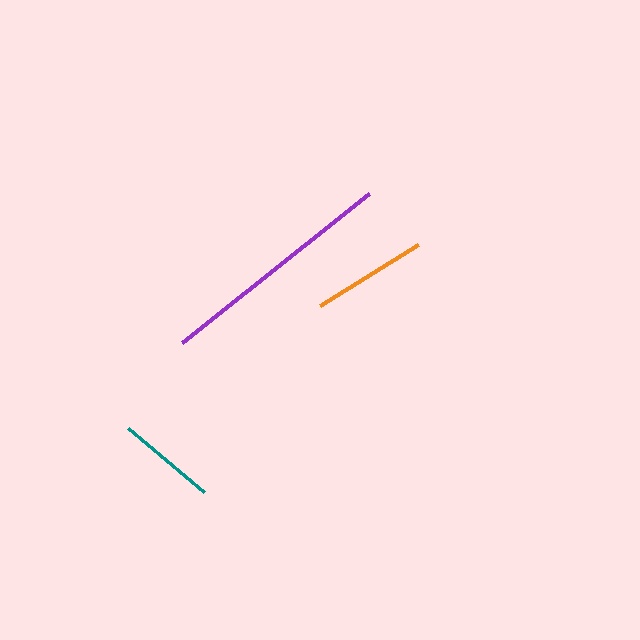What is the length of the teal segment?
The teal segment is approximately 99 pixels long.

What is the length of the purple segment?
The purple segment is approximately 240 pixels long.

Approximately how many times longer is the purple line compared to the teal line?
The purple line is approximately 2.4 times the length of the teal line.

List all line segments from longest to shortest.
From longest to shortest: purple, orange, teal.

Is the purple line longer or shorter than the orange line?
The purple line is longer than the orange line.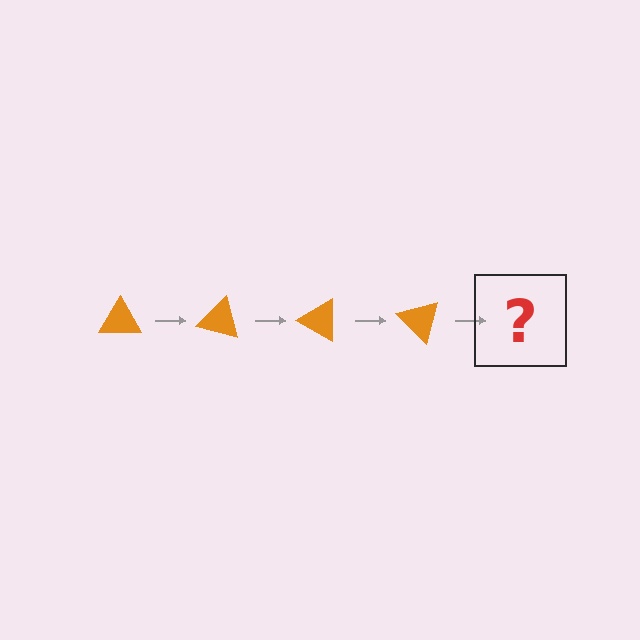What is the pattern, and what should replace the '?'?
The pattern is that the triangle rotates 15 degrees each step. The '?' should be an orange triangle rotated 60 degrees.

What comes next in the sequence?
The next element should be an orange triangle rotated 60 degrees.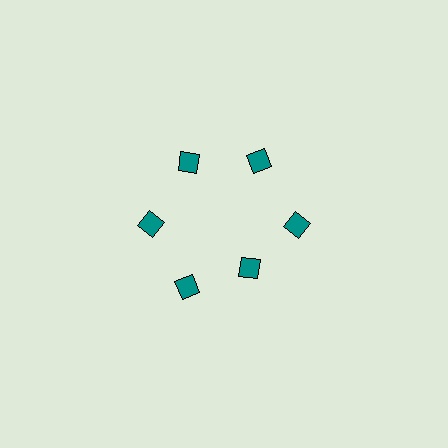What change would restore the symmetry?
The symmetry would be restored by moving it outward, back onto the ring so that all 6 diamonds sit at equal angles and equal distance from the center.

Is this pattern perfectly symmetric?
No. The 6 teal diamonds are arranged in a ring, but one element near the 5 o'clock position is pulled inward toward the center, breaking the 6-fold rotational symmetry.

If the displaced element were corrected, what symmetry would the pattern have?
It would have 6-fold rotational symmetry — the pattern would map onto itself every 60 degrees.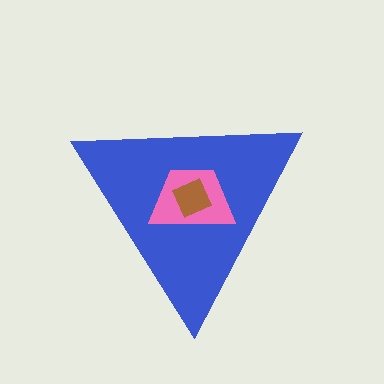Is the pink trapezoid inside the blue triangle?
Yes.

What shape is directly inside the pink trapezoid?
The brown square.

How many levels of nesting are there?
3.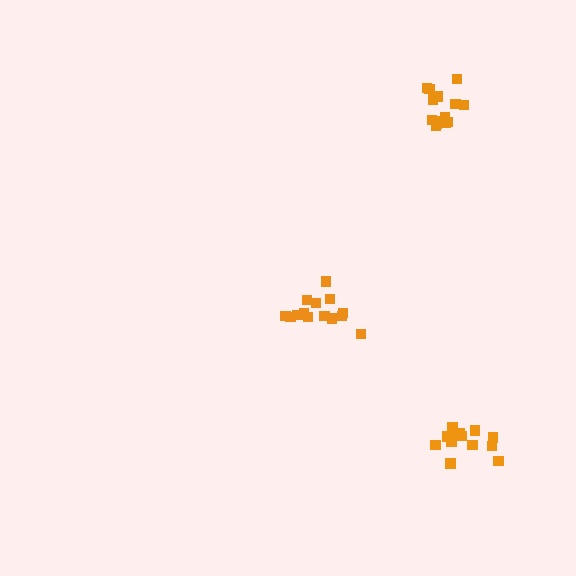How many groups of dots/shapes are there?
There are 3 groups.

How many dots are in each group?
Group 1: 14 dots, Group 2: 14 dots, Group 3: 15 dots (43 total).